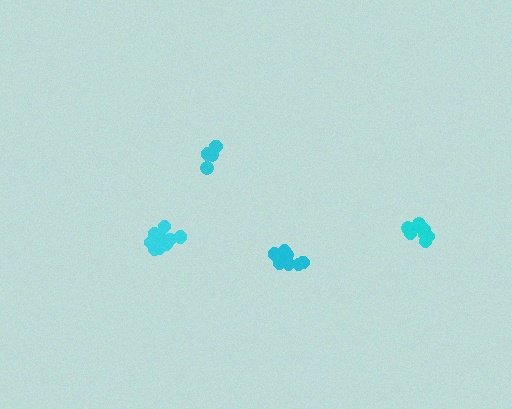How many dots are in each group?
Group 1: 5 dots, Group 2: 11 dots, Group 3: 8 dots, Group 4: 10 dots (34 total).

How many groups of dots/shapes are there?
There are 4 groups.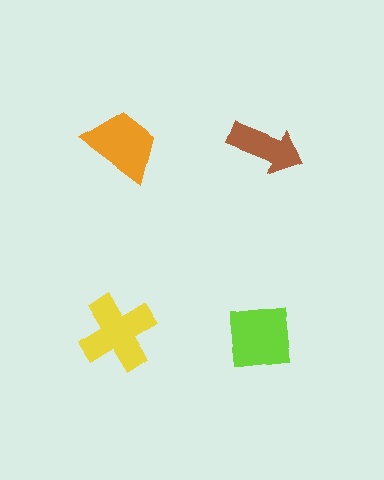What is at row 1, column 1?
An orange trapezoid.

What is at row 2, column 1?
A yellow cross.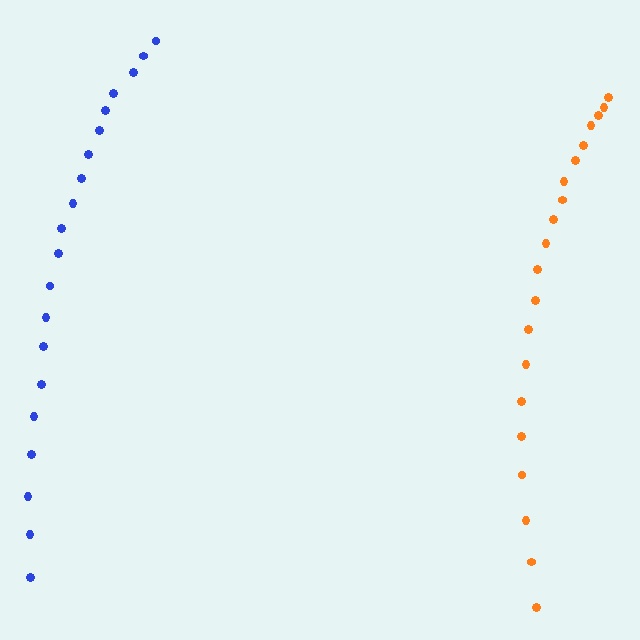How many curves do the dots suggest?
There are 2 distinct paths.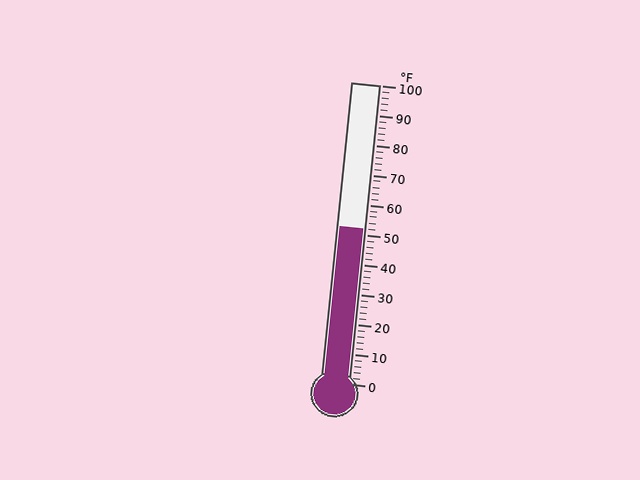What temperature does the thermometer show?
The thermometer shows approximately 52°F.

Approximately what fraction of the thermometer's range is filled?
The thermometer is filled to approximately 50% of its range.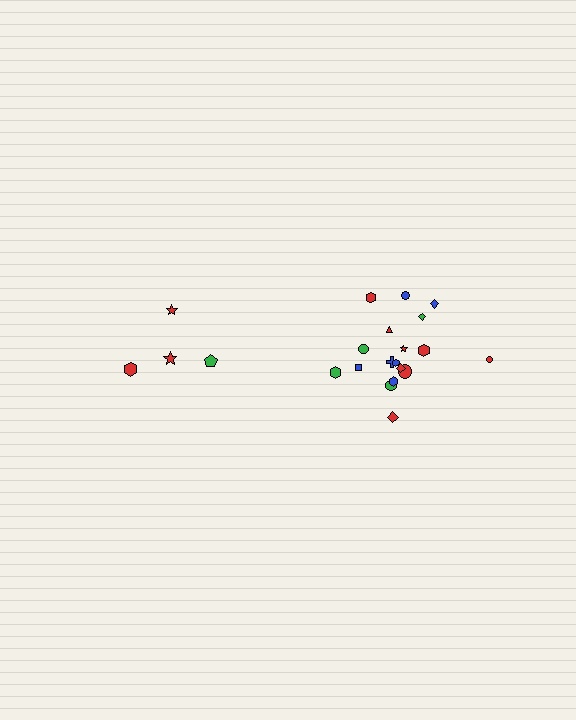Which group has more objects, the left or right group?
The right group.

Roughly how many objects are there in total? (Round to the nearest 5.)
Roughly 20 objects in total.